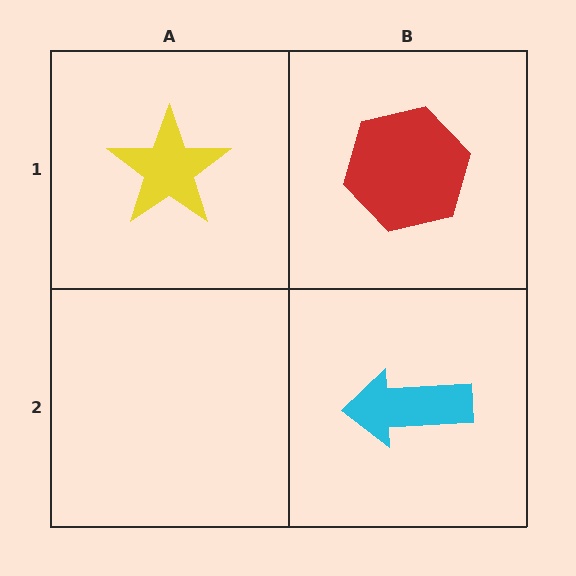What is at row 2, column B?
A cyan arrow.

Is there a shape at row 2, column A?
No, that cell is empty.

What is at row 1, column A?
A yellow star.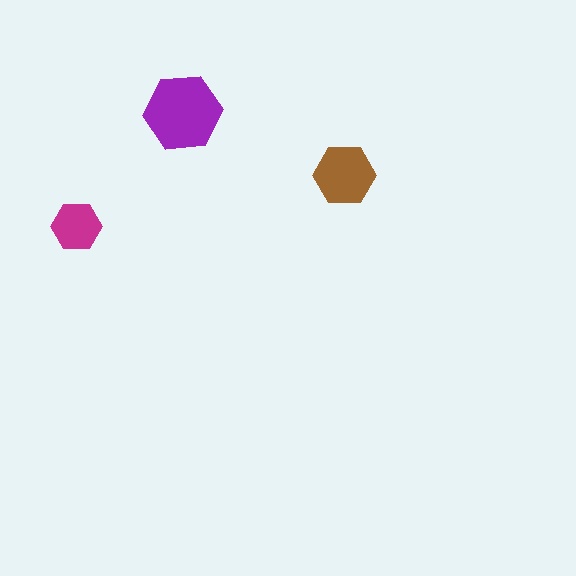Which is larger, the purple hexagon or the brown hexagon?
The purple one.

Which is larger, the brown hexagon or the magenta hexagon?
The brown one.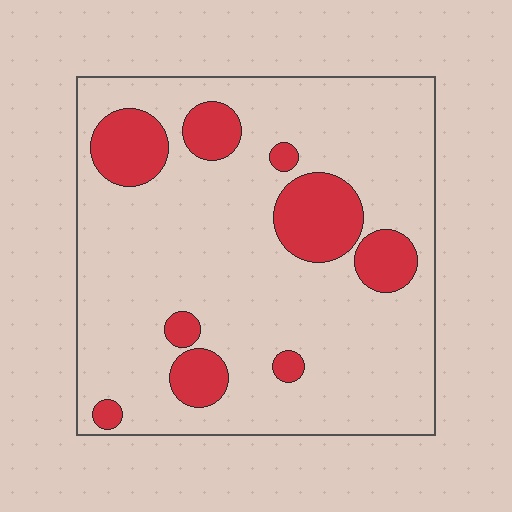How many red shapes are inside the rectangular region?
9.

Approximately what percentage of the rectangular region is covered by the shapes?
Approximately 20%.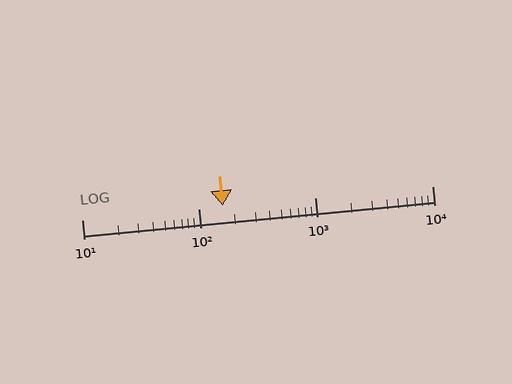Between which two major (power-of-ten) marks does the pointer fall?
The pointer is between 100 and 1000.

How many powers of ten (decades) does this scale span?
The scale spans 3 decades, from 10 to 10000.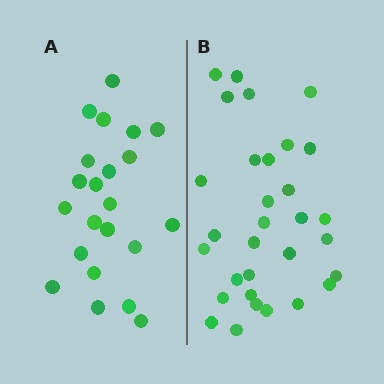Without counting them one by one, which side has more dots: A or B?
Region B (the right region) has more dots.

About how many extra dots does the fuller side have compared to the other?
Region B has roughly 8 or so more dots than region A.